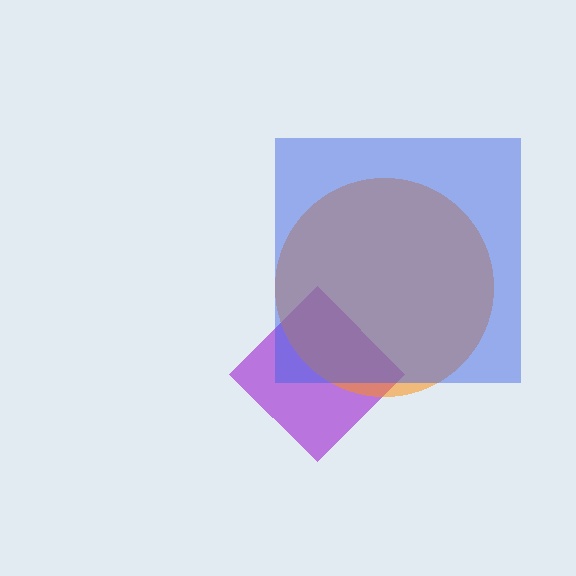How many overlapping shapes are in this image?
There are 3 overlapping shapes in the image.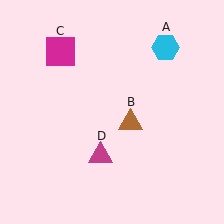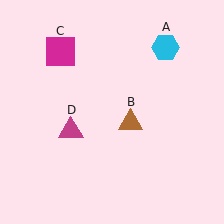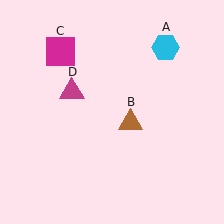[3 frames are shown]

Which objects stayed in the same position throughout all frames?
Cyan hexagon (object A) and brown triangle (object B) and magenta square (object C) remained stationary.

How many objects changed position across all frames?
1 object changed position: magenta triangle (object D).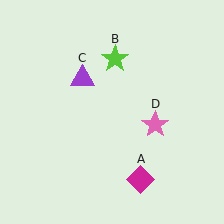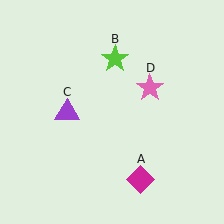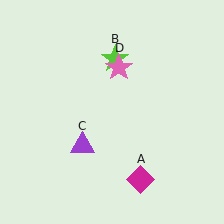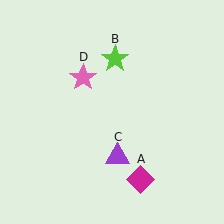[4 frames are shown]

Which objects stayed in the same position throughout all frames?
Magenta diamond (object A) and lime star (object B) remained stationary.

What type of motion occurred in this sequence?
The purple triangle (object C), pink star (object D) rotated counterclockwise around the center of the scene.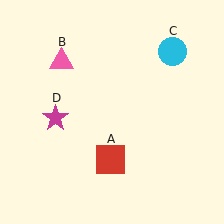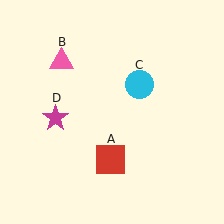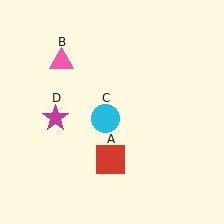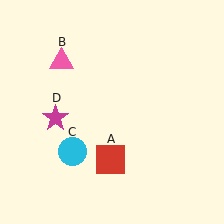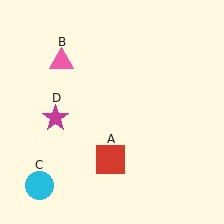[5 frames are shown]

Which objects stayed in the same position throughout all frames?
Red square (object A) and pink triangle (object B) and magenta star (object D) remained stationary.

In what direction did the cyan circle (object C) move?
The cyan circle (object C) moved down and to the left.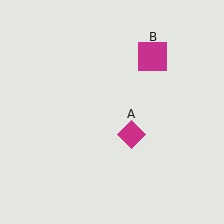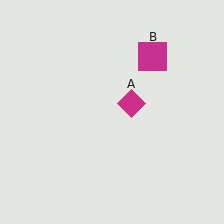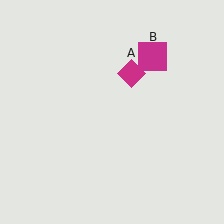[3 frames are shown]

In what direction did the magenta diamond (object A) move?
The magenta diamond (object A) moved up.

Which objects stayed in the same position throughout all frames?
Magenta square (object B) remained stationary.